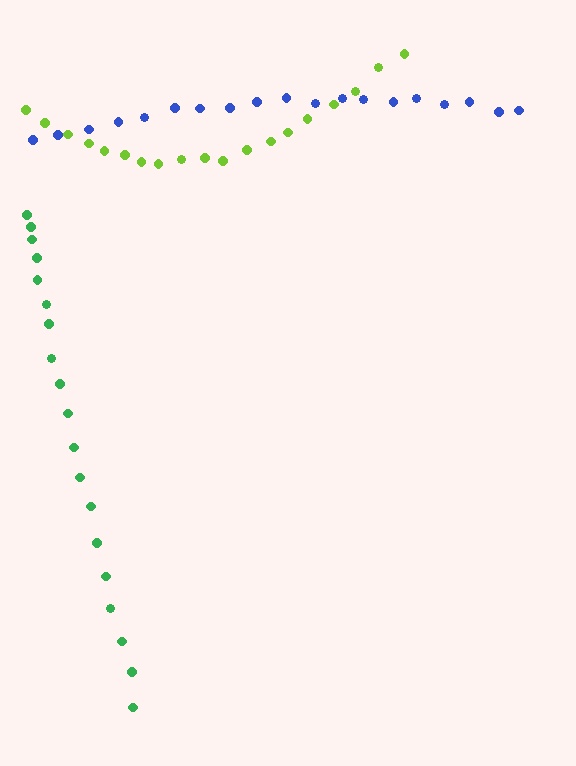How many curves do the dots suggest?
There are 3 distinct paths.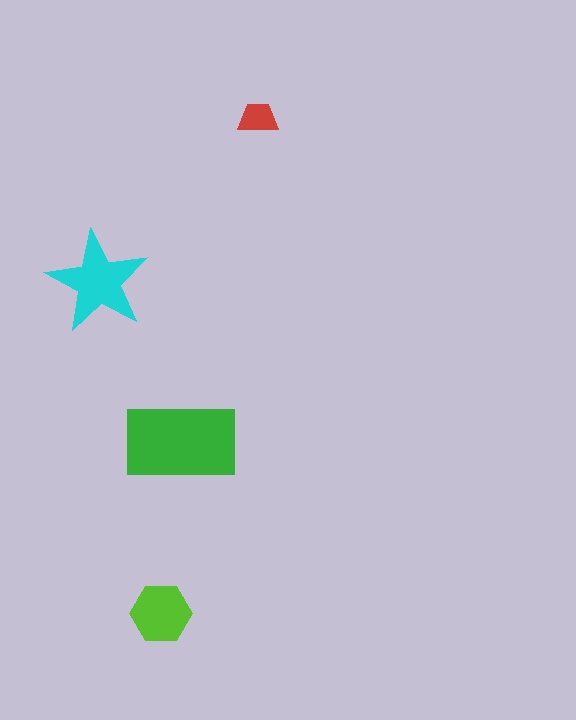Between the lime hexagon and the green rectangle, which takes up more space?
The green rectangle.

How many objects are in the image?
There are 4 objects in the image.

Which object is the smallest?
The red trapezoid.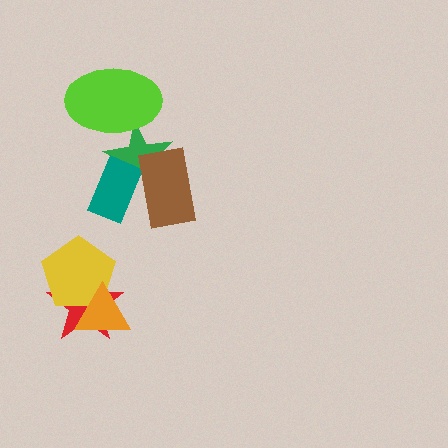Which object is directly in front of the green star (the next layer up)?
The teal rectangle is directly in front of the green star.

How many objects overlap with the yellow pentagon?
2 objects overlap with the yellow pentagon.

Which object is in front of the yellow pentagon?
The orange triangle is in front of the yellow pentagon.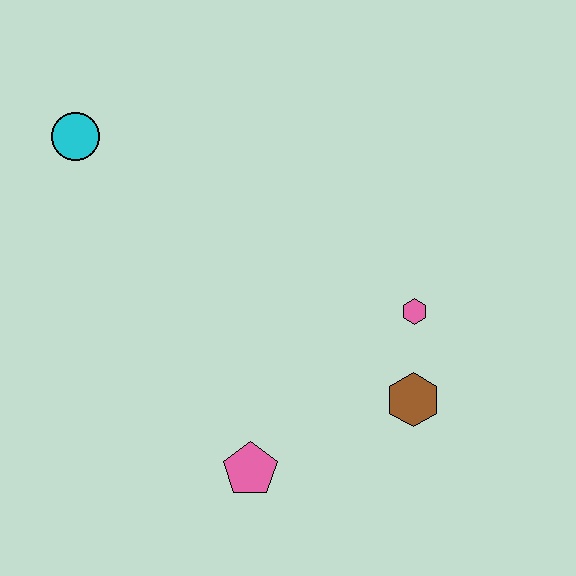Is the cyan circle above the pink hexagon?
Yes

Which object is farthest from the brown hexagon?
The cyan circle is farthest from the brown hexagon.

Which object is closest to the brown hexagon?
The pink hexagon is closest to the brown hexagon.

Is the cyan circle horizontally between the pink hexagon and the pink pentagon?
No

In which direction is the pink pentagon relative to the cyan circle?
The pink pentagon is below the cyan circle.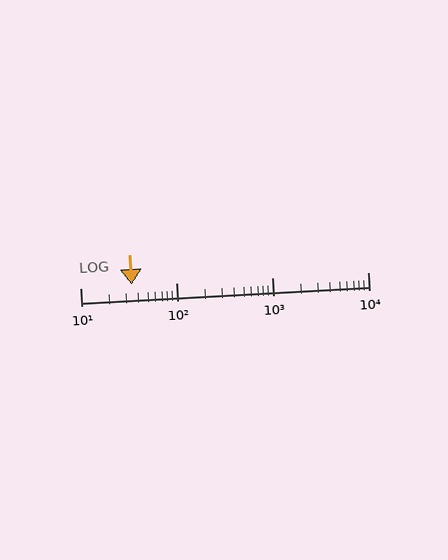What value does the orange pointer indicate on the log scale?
The pointer indicates approximately 34.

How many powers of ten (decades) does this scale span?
The scale spans 3 decades, from 10 to 10000.